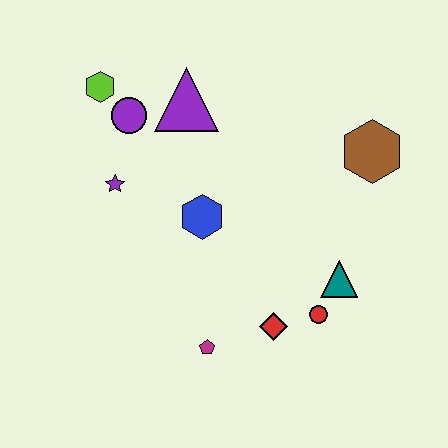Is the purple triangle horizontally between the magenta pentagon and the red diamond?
No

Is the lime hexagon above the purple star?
Yes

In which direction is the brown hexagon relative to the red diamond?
The brown hexagon is above the red diamond.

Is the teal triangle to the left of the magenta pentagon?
No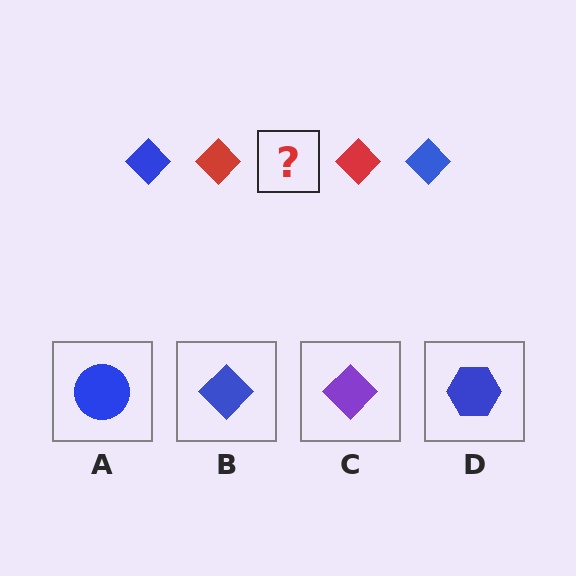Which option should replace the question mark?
Option B.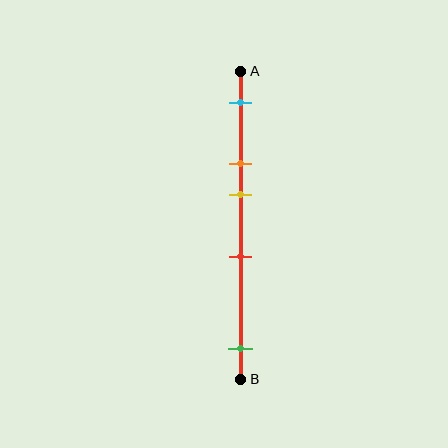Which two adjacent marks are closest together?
The orange and yellow marks are the closest adjacent pair.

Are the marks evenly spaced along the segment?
No, the marks are not evenly spaced.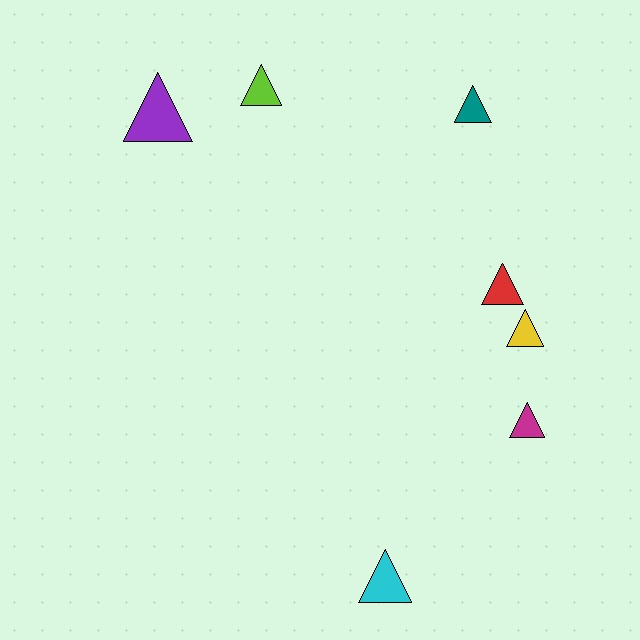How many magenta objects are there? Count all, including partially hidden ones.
There is 1 magenta object.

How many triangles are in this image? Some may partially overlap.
There are 7 triangles.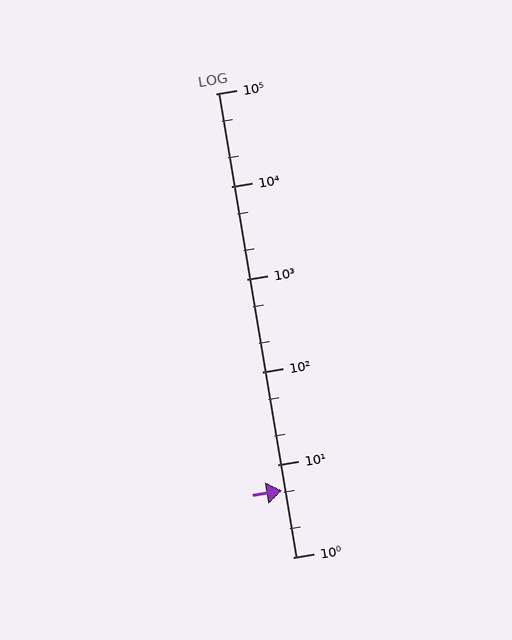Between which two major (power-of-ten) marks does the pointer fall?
The pointer is between 1 and 10.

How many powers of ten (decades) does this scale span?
The scale spans 5 decades, from 1 to 100000.